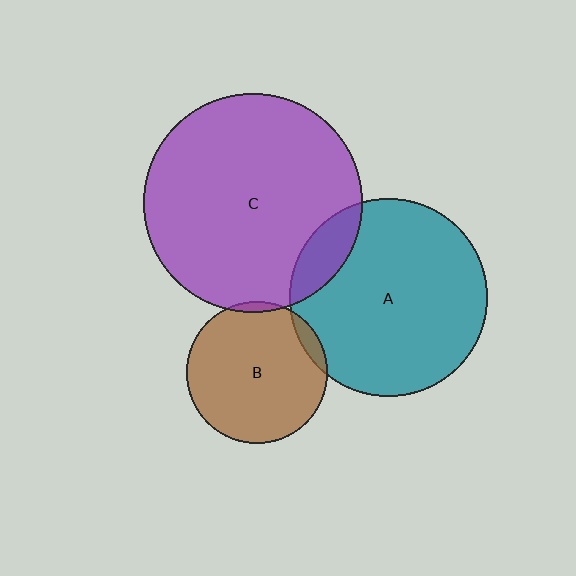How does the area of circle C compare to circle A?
Approximately 1.2 times.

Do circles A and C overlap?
Yes.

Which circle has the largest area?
Circle C (purple).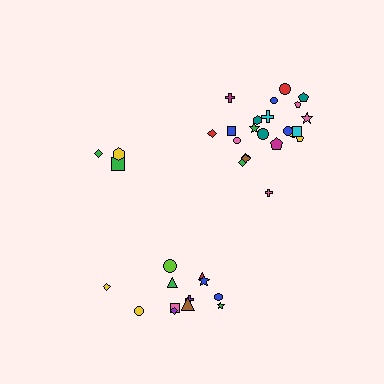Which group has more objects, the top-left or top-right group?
The top-right group.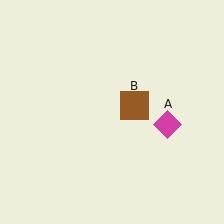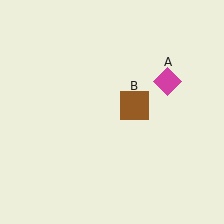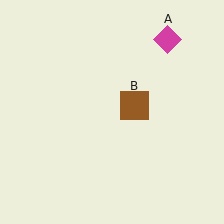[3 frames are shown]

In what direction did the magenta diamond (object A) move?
The magenta diamond (object A) moved up.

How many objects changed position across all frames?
1 object changed position: magenta diamond (object A).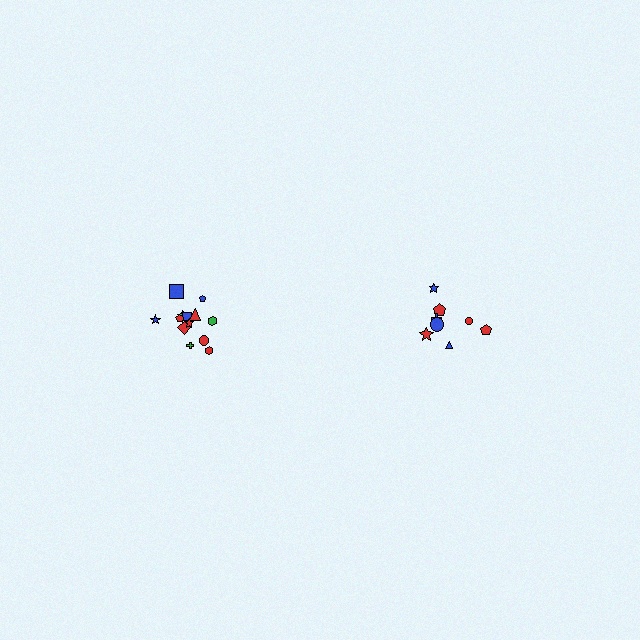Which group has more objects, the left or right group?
The left group.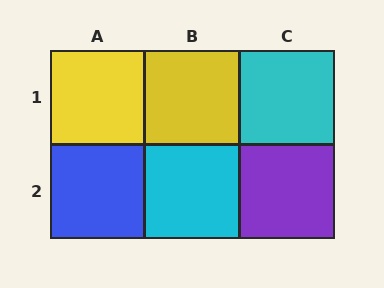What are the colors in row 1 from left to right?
Yellow, yellow, cyan.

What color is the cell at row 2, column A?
Blue.